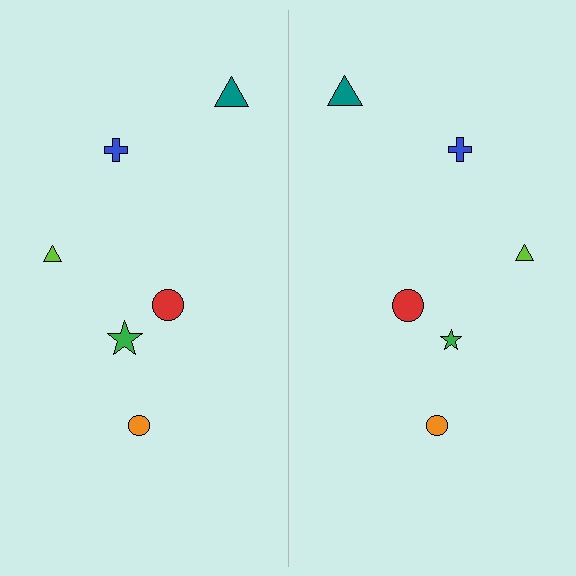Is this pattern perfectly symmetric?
No, the pattern is not perfectly symmetric. The green star on the right side has a different size than its mirror counterpart.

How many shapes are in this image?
There are 12 shapes in this image.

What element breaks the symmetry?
The green star on the right side has a different size than its mirror counterpart.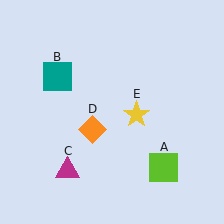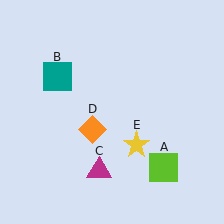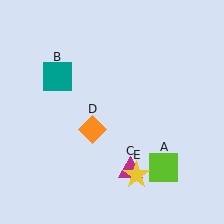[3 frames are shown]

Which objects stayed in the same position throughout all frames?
Lime square (object A) and teal square (object B) and orange diamond (object D) remained stationary.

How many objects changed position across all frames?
2 objects changed position: magenta triangle (object C), yellow star (object E).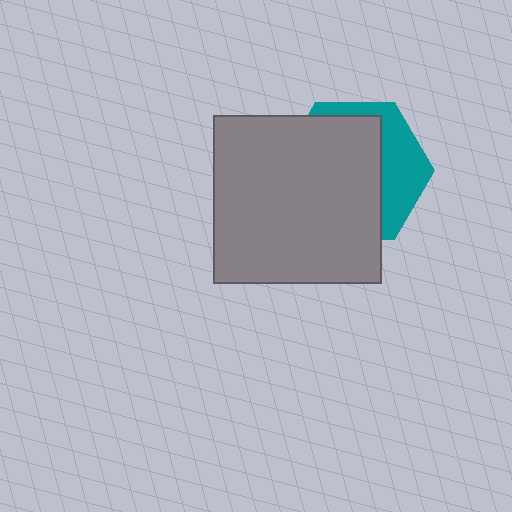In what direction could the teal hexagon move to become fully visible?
The teal hexagon could move right. That would shift it out from behind the gray square entirely.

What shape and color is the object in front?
The object in front is a gray square.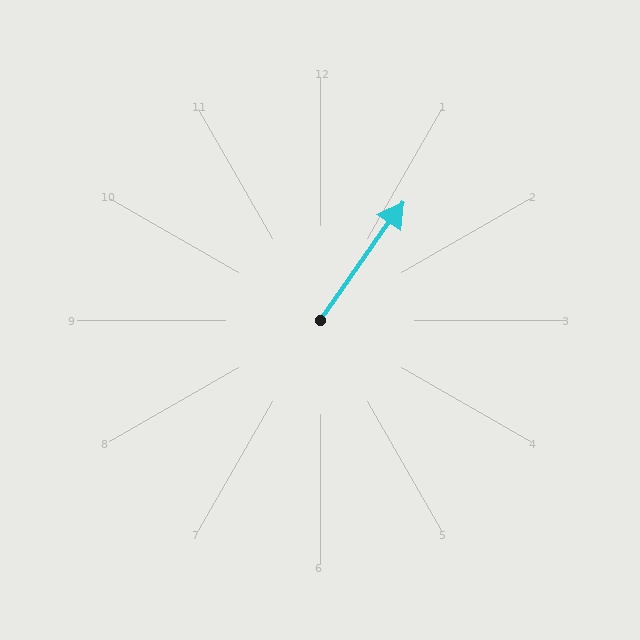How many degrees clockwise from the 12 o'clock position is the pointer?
Approximately 35 degrees.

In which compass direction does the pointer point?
Northeast.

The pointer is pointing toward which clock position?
Roughly 1 o'clock.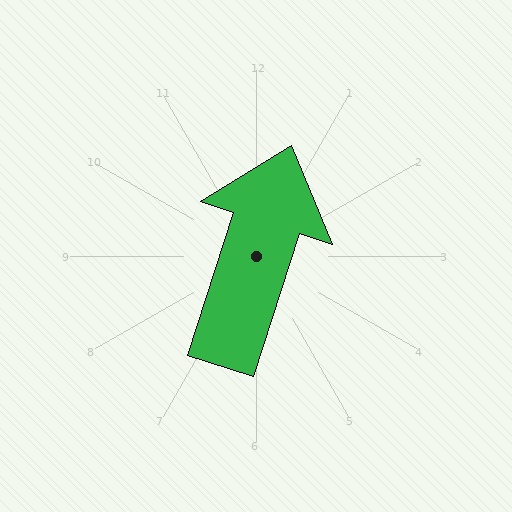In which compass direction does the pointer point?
North.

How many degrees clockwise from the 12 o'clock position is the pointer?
Approximately 18 degrees.